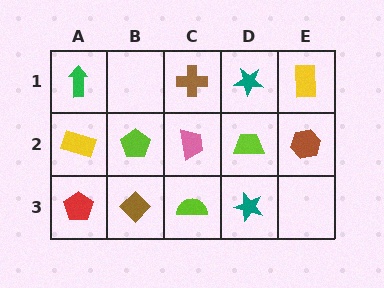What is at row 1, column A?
A green arrow.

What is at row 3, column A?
A red pentagon.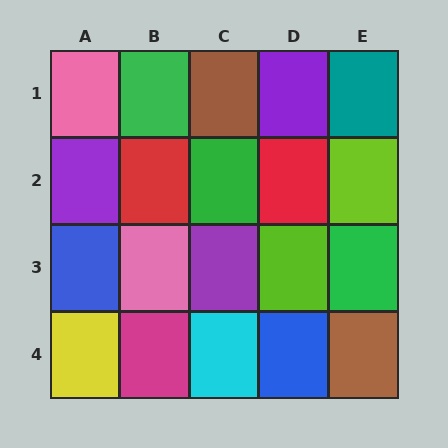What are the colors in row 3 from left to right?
Blue, pink, purple, lime, green.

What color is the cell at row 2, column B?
Red.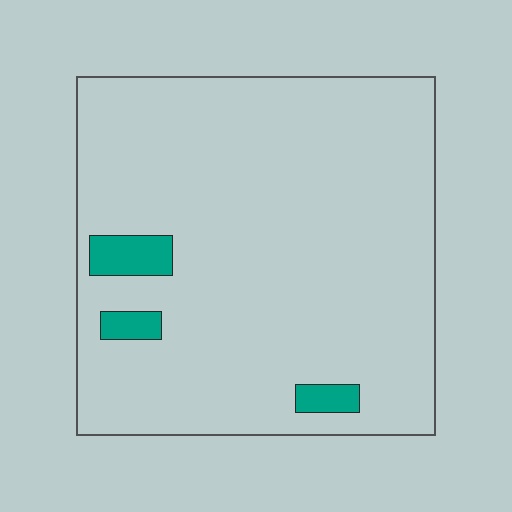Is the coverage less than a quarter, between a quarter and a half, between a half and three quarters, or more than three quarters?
Less than a quarter.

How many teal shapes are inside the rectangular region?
3.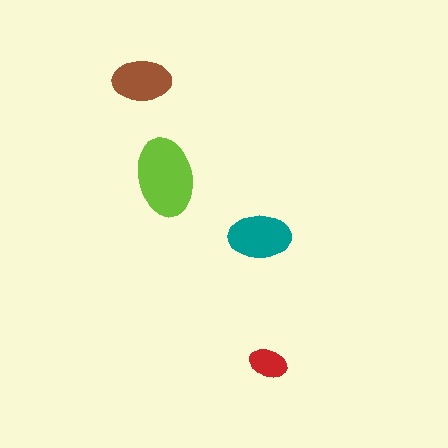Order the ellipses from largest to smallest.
the lime one, the teal one, the brown one, the red one.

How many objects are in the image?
There are 4 objects in the image.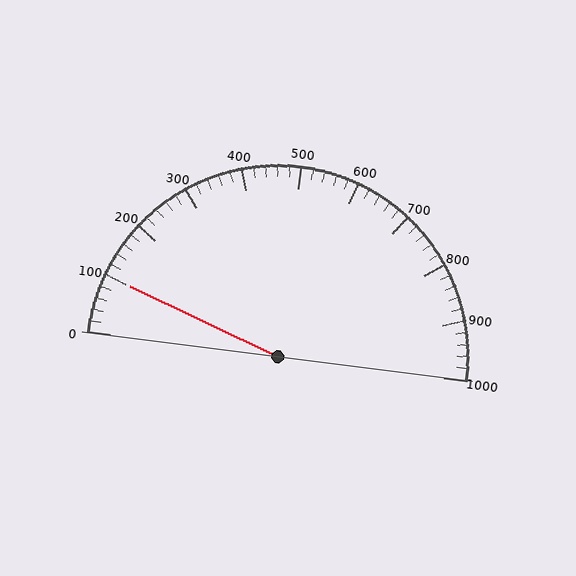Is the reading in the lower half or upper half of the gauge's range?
The reading is in the lower half of the range (0 to 1000).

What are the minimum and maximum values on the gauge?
The gauge ranges from 0 to 1000.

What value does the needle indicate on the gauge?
The needle indicates approximately 100.